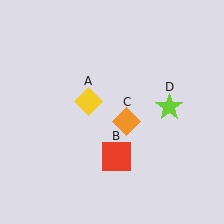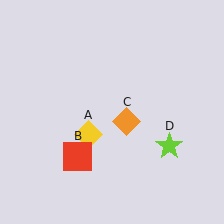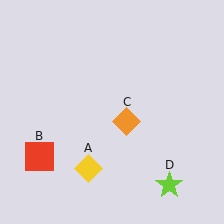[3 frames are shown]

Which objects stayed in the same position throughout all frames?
Orange diamond (object C) remained stationary.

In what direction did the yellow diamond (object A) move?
The yellow diamond (object A) moved down.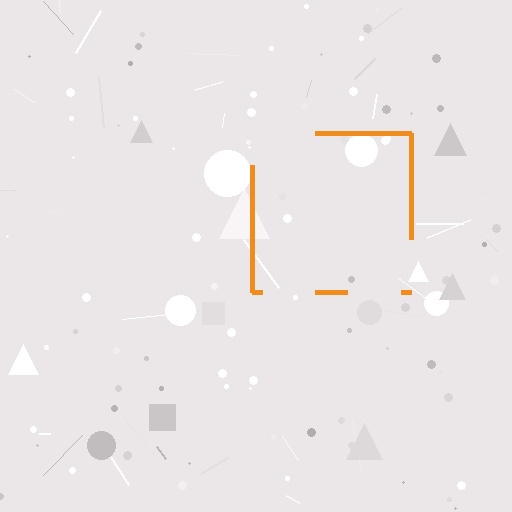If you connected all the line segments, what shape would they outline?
They would outline a square.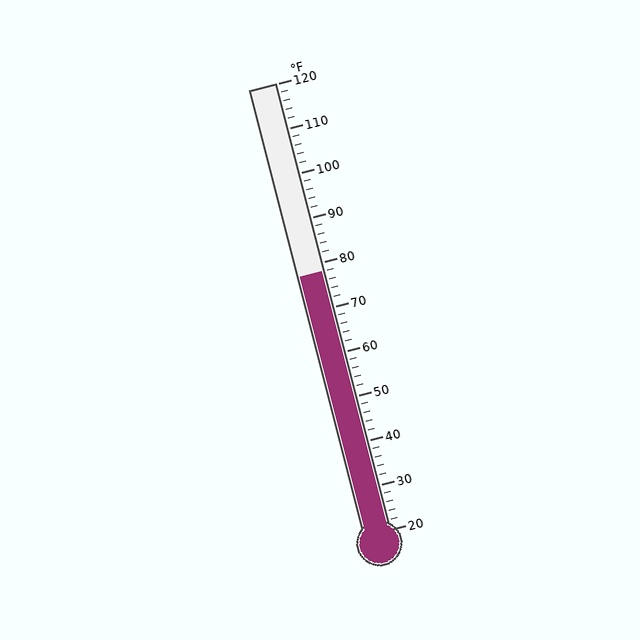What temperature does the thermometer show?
The thermometer shows approximately 78°F.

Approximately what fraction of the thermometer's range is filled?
The thermometer is filled to approximately 60% of its range.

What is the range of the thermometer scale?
The thermometer scale ranges from 20°F to 120°F.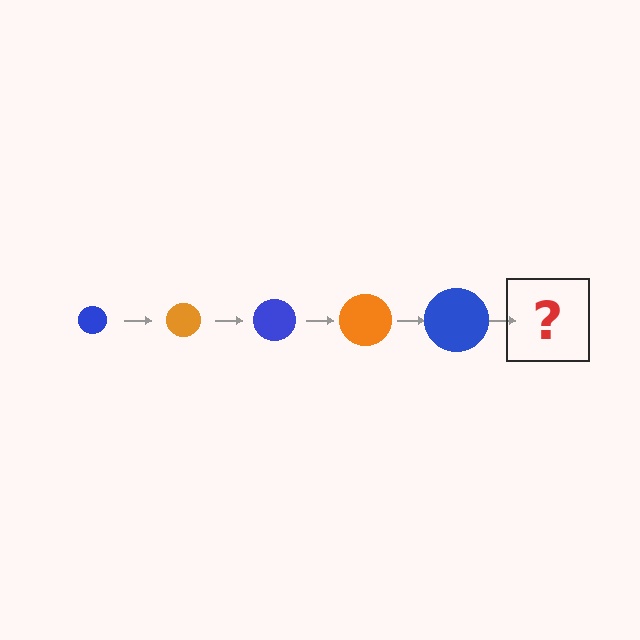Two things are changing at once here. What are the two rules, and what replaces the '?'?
The two rules are that the circle grows larger each step and the color cycles through blue and orange. The '?' should be an orange circle, larger than the previous one.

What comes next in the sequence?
The next element should be an orange circle, larger than the previous one.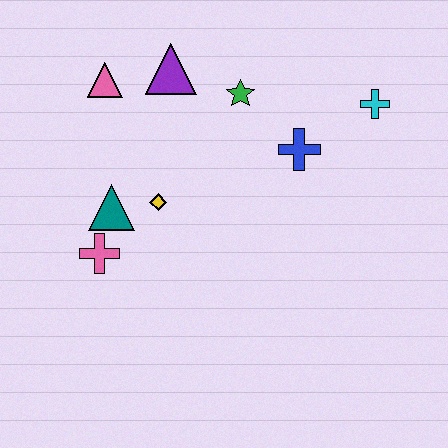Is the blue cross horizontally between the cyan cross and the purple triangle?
Yes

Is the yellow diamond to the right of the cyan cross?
No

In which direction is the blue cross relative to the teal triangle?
The blue cross is to the right of the teal triangle.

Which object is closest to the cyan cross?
The blue cross is closest to the cyan cross.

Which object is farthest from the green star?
The pink cross is farthest from the green star.